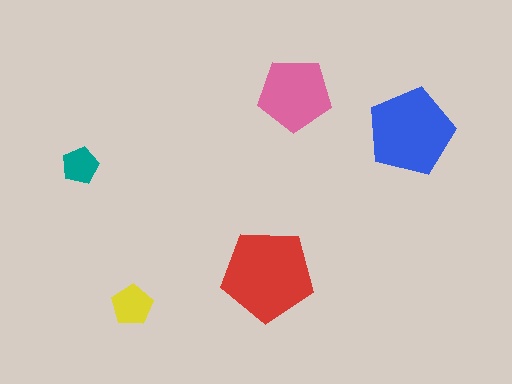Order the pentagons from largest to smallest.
the red one, the blue one, the pink one, the yellow one, the teal one.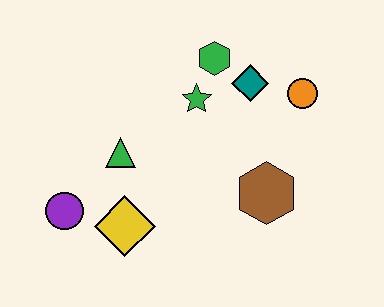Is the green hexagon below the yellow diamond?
No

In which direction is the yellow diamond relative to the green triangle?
The yellow diamond is below the green triangle.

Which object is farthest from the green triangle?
The orange circle is farthest from the green triangle.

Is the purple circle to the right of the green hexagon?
No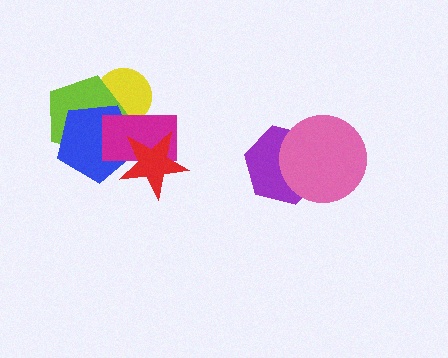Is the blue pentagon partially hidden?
Yes, it is partially covered by another shape.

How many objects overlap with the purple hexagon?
1 object overlaps with the purple hexagon.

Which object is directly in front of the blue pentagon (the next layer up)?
The magenta rectangle is directly in front of the blue pentagon.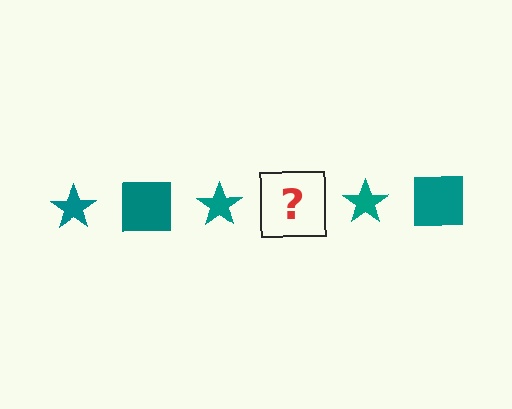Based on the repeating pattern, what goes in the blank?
The blank should be a teal square.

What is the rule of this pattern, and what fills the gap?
The rule is that the pattern cycles through star, square shapes in teal. The gap should be filled with a teal square.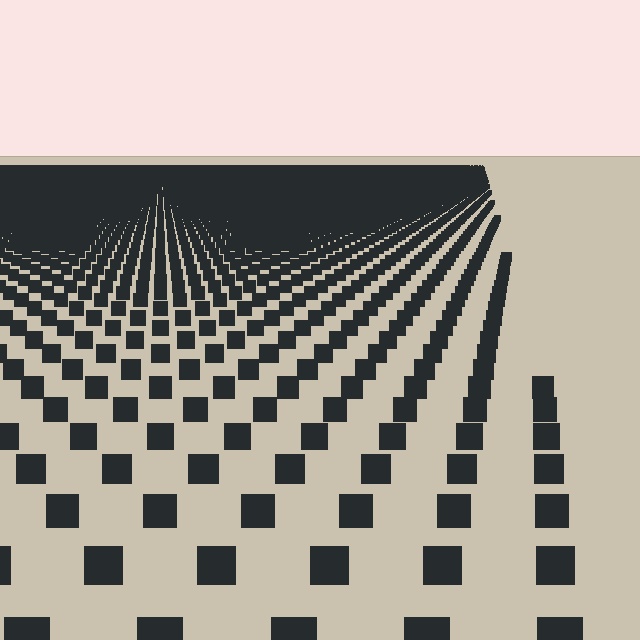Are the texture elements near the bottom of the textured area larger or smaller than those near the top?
Larger. Near the bottom, elements are closer to the viewer and appear at a bigger on-screen size.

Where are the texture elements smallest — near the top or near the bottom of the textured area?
Near the top.